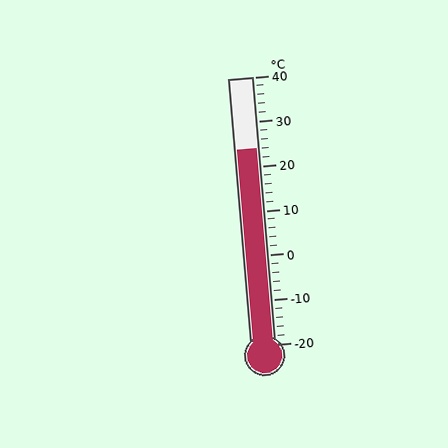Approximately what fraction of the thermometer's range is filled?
The thermometer is filled to approximately 75% of its range.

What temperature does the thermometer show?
The thermometer shows approximately 24°C.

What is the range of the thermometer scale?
The thermometer scale ranges from -20°C to 40°C.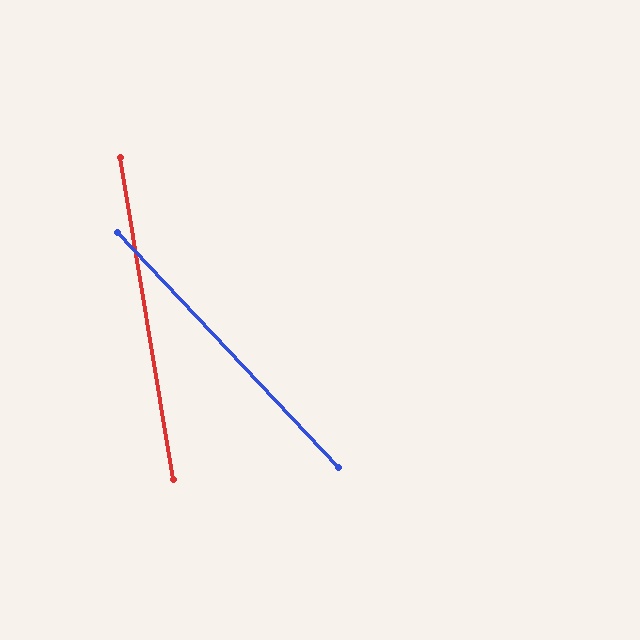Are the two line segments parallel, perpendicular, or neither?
Neither parallel nor perpendicular — they differ by about 34°.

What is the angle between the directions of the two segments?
Approximately 34 degrees.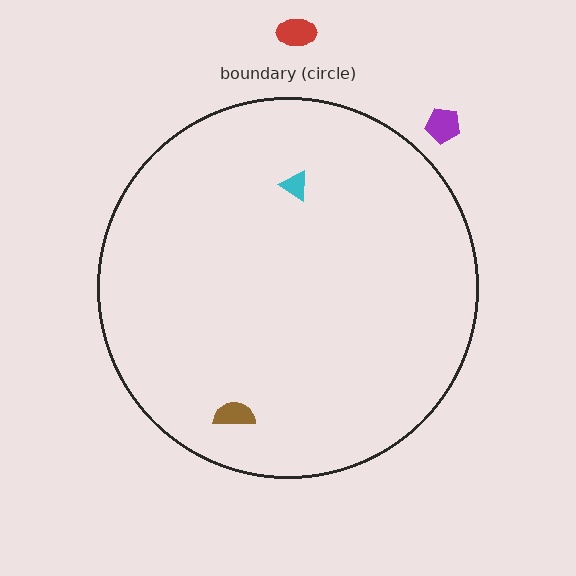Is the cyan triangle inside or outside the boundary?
Inside.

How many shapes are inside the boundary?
2 inside, 2 outside.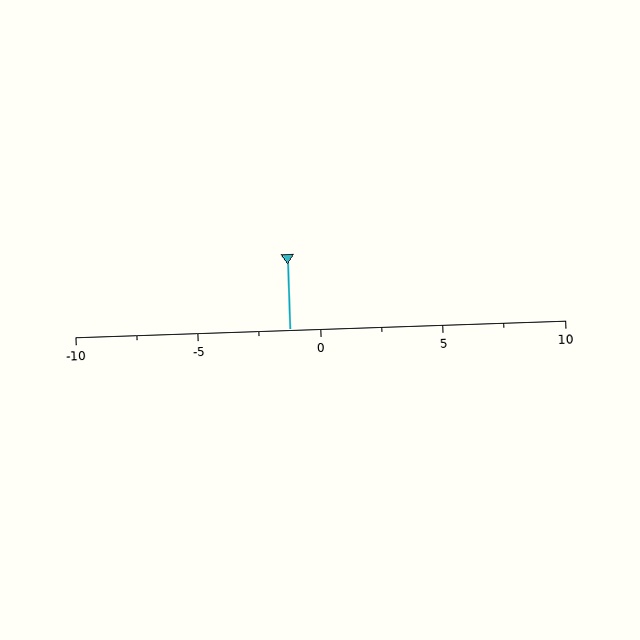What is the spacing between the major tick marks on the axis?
The major ticks are spaced 5 apart.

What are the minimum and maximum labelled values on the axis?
The axis runs from -10 to 10.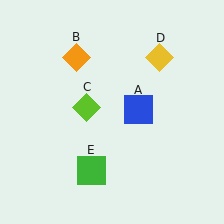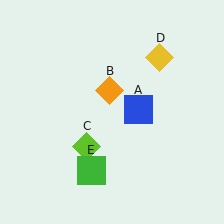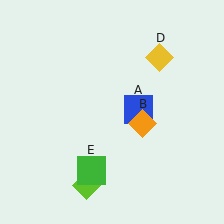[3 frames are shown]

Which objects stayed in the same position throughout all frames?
Blue square (object A) and yellow diamond (object D) and green square (object E) remained stationary.